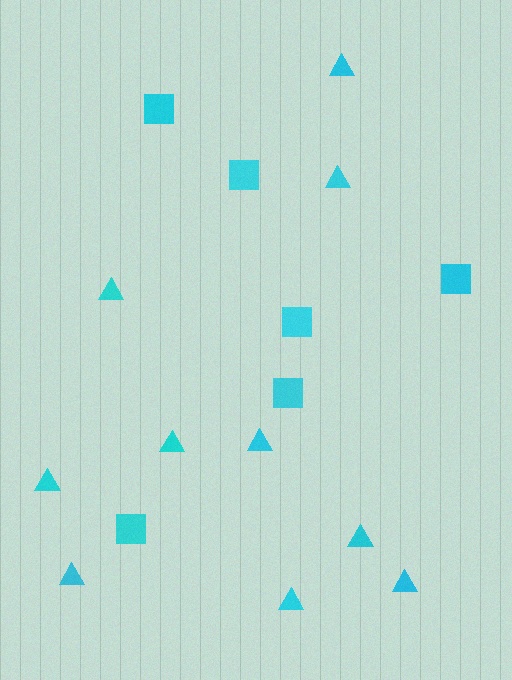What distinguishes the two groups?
There are 2 groups: one group of squares (6) and one group of triangles (10).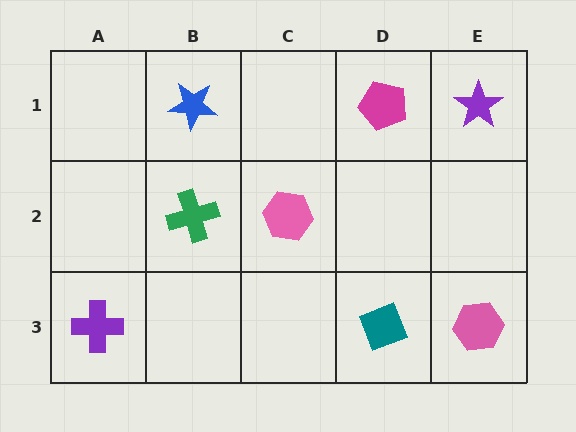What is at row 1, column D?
A magenta pentagon.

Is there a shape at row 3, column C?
No, that cell is empty.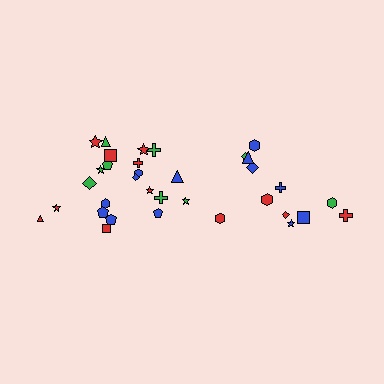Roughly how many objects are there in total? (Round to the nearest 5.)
Roughly 35 objects in total.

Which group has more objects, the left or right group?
The left group.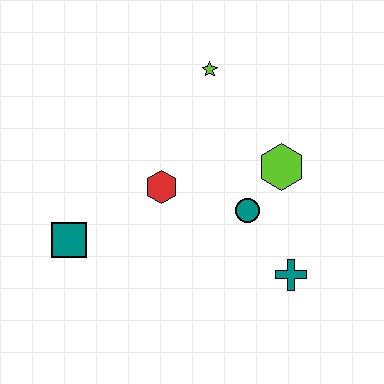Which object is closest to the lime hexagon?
The teal circle is closest to the lime hexagon.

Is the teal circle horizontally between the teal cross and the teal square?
Yes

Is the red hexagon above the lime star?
No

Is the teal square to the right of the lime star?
No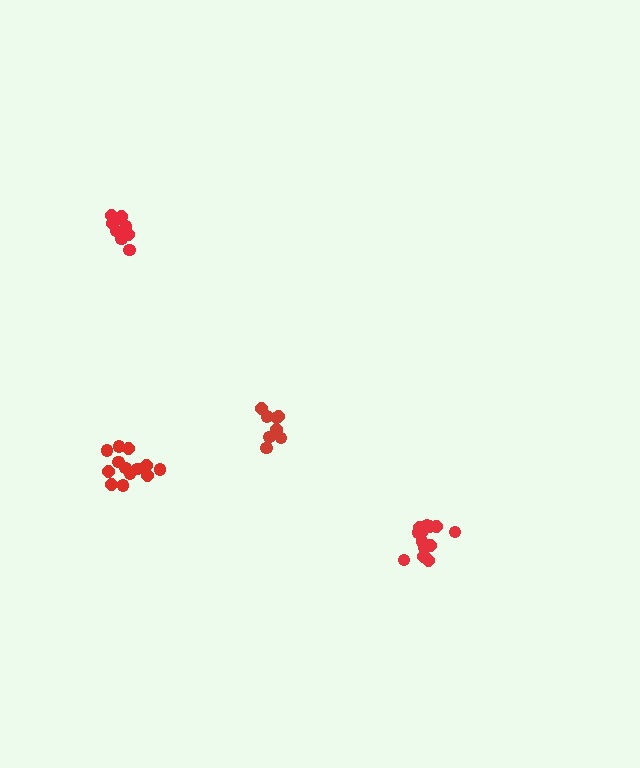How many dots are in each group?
Group 1: 9 dots, Group 2: 13 dots, Group 3: 14 dots, Group 4: 8 dots (44 total).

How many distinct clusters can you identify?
There are 4 distinct clusters.